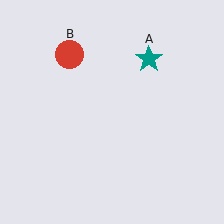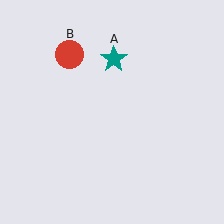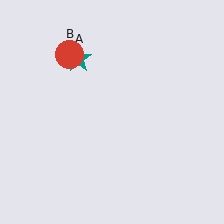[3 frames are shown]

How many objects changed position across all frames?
1 object changed position: teal star (object A).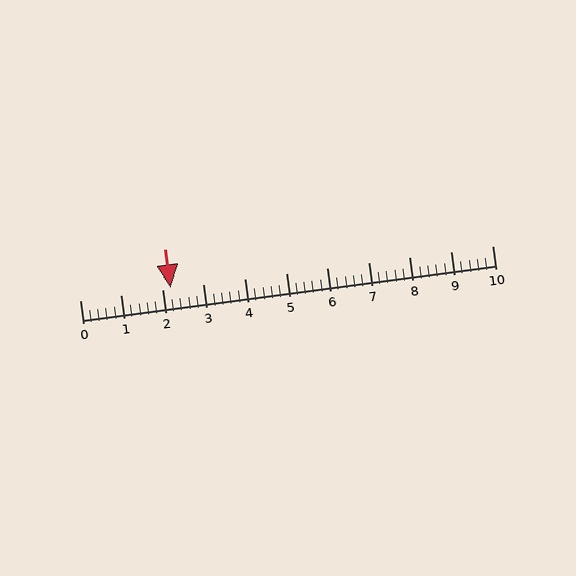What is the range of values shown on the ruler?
The ruler shows values from 0 to 10.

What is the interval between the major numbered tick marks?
The major tick marks are spaced 1 units apart.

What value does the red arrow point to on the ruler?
The red arrow points to approximately 2.2.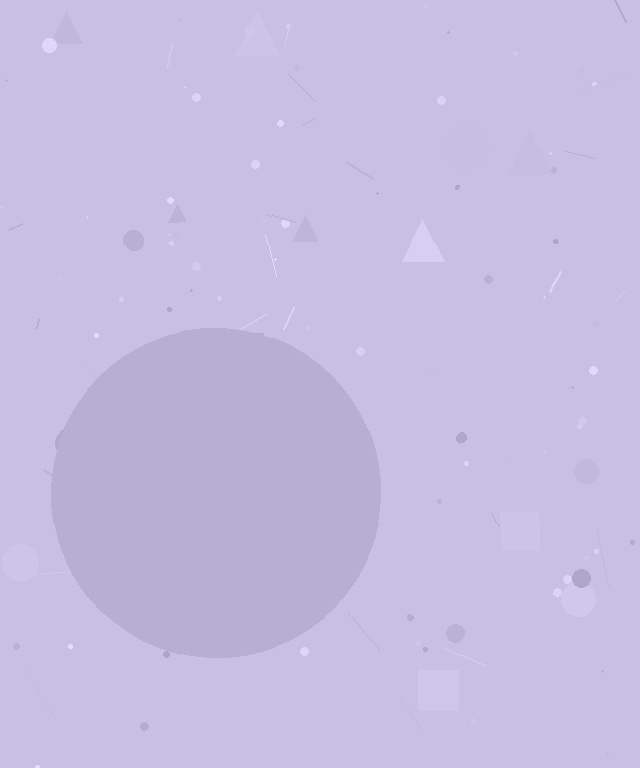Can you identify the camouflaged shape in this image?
The camouflaged shape is a circle.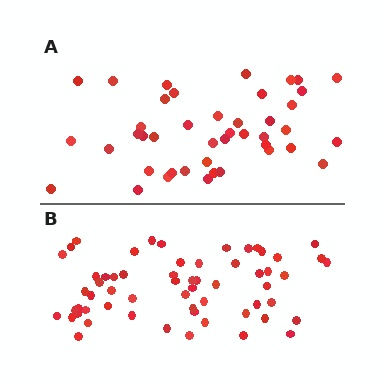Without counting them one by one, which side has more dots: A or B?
Region B (the bottom region) has more dots.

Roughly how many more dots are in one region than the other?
Region B has approximately 15 more dots than region A.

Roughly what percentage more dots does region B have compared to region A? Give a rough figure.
About 40% more.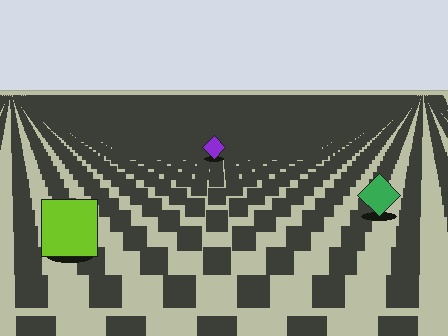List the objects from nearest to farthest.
From nearest to farthest: the lime square, the green diamond, the purple diamond.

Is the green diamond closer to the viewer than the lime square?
No. The lime square is closer — you can tell from the texture gradient: the ground texture is coarser near it.